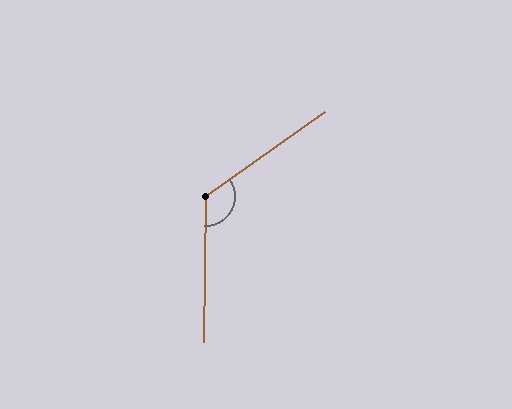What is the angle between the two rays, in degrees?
Approximately 126 degrees.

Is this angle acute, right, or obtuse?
It is obtuse.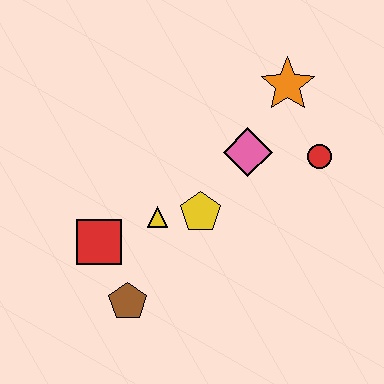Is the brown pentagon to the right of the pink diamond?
No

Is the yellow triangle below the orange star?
Yes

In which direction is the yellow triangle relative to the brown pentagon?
The yellow triangle is above the brown pentagon.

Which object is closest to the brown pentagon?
The red square is closest to the brown pentagon.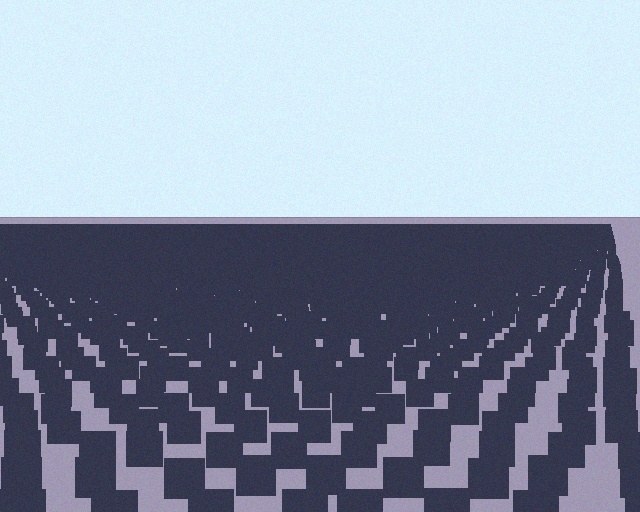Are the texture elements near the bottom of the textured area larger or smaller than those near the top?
Larger. Near the bottom, elements are closer to the viewer and appear at a bigger on-screen size.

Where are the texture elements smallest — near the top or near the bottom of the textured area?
Near the top.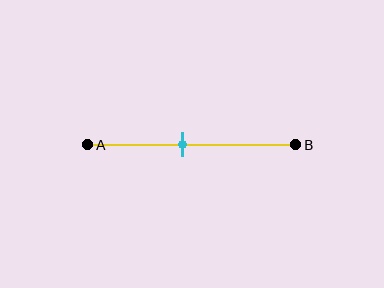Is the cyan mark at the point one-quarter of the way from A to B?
No, the mark is at about 45% from A, not at the 25% one-quarter point.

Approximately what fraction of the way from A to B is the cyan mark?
The cyan mark is approximately 45% of the way from A to B.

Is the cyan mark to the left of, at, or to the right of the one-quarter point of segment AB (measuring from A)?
The cyan mark is to the right of the one-quarter point of segment AB.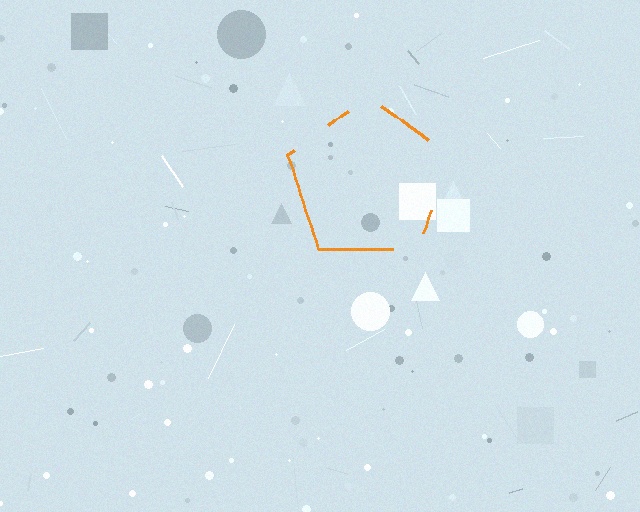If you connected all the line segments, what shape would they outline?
They would outline a pentagon.